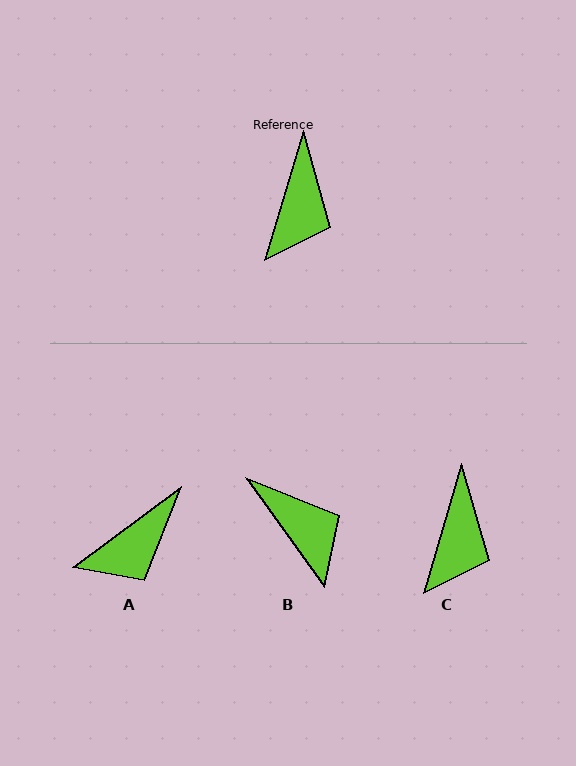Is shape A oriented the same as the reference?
No, it is off by about 37 degrees.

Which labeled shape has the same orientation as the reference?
C.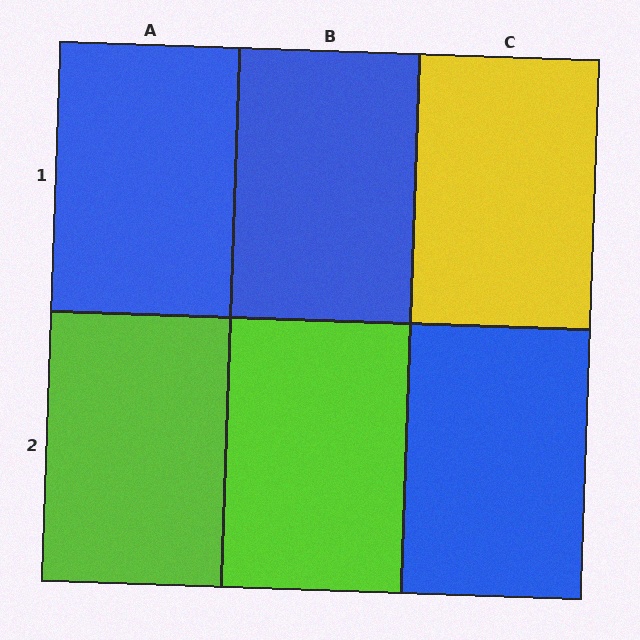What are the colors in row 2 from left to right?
Lime, lime, blue.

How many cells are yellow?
1 cell is yellow.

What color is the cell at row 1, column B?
Blue.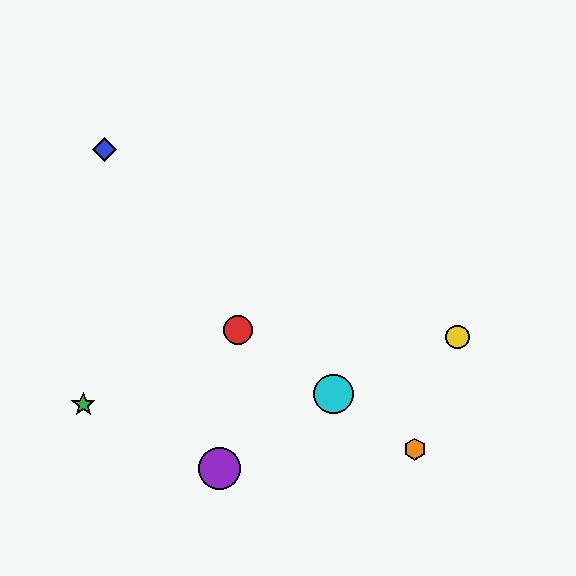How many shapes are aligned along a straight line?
3 shapes (the red circle, the orange hexagon, the cyan circle) are aligned along a straight line.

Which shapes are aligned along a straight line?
The red circle, the orange hexagon, the cyan circle are aligned along a straight line.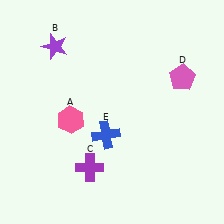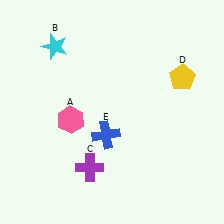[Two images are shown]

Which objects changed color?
B changed from purple to cyan. D changed from pink to yellow.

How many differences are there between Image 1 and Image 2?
There are 2 differences between the two images.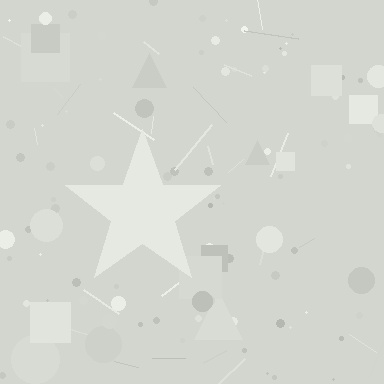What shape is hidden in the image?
A star is hidden in the image.